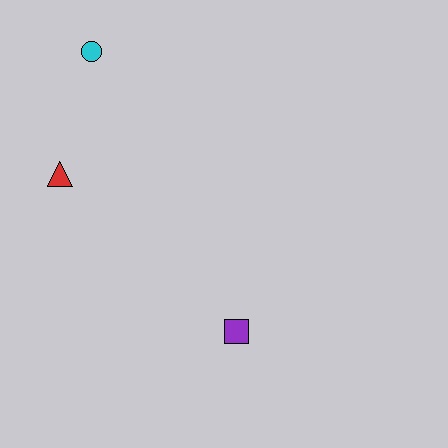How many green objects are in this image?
There are no green objects.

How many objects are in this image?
There are 3 objects.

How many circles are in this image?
There is 1 circle.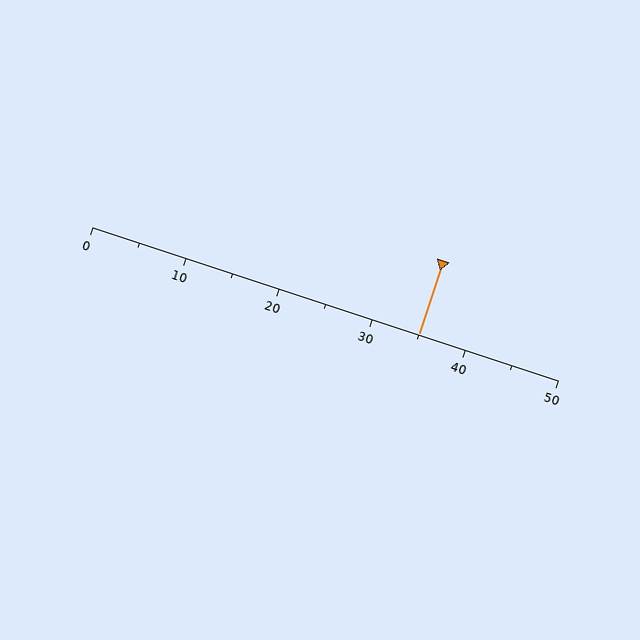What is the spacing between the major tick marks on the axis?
The major ticks are spaced 10 apart.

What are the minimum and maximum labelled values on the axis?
The axis runs from 0 to 50.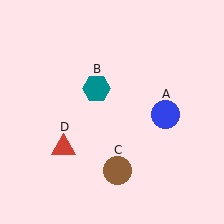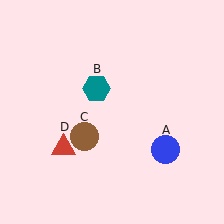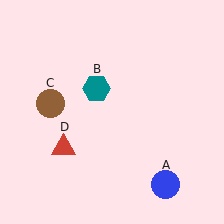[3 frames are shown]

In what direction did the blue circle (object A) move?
The blue circle (object A) moved down.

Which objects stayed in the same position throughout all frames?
Teal hexagon (object B) and red triangle (object D) remained stationary.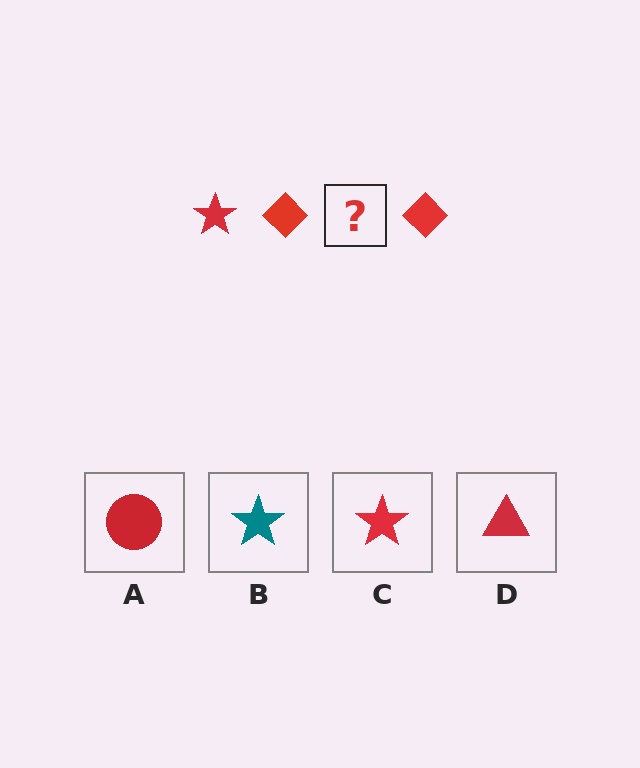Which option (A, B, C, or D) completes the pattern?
C.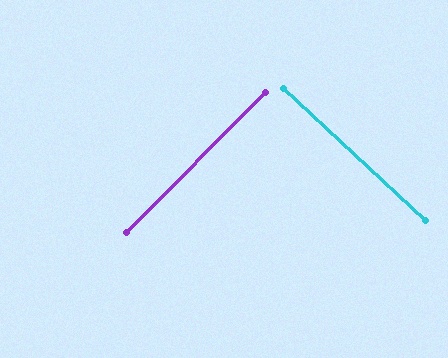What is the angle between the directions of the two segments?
Approximately 88 degrees.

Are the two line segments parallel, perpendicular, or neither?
Perpendicular — they meet at approximately 88°.